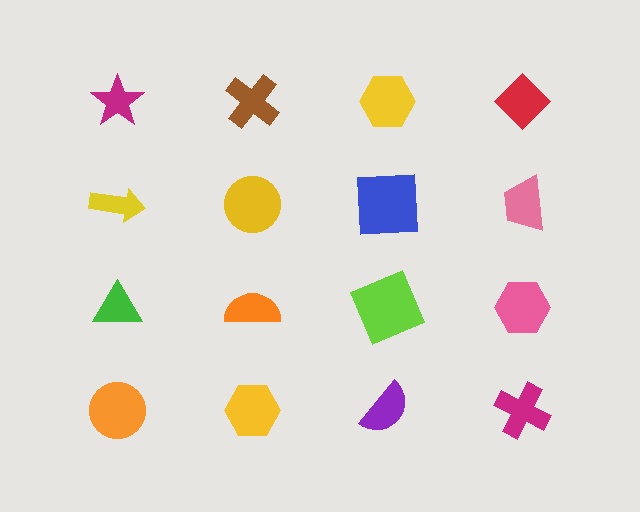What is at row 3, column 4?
A pink hexagon.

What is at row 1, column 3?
A yellow hexagon.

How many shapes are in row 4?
4 shapes.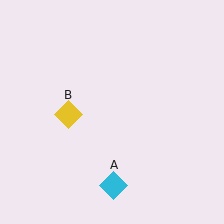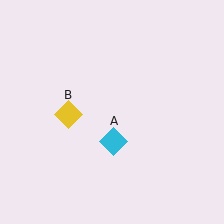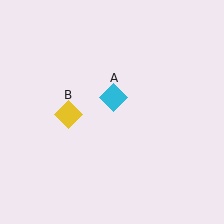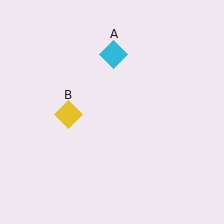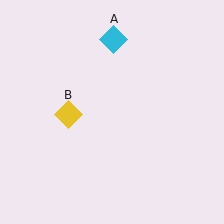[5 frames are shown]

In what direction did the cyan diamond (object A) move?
The cyan diamond (object A) moved up.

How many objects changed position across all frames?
1 object changed position: cyan diamond (object A).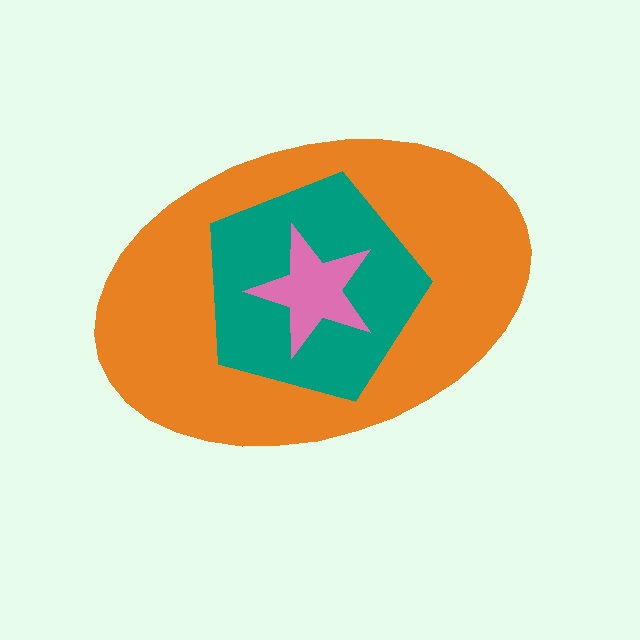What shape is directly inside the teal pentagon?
The pink star.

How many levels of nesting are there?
3.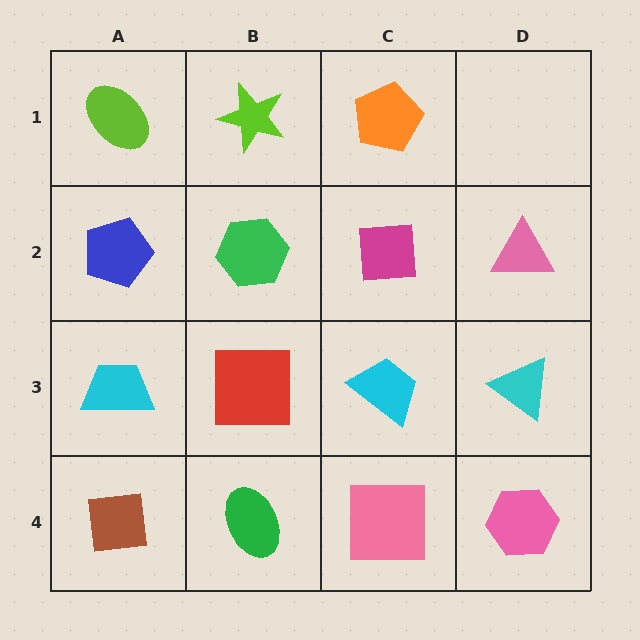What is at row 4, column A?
A brown square.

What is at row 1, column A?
A lime ellipse.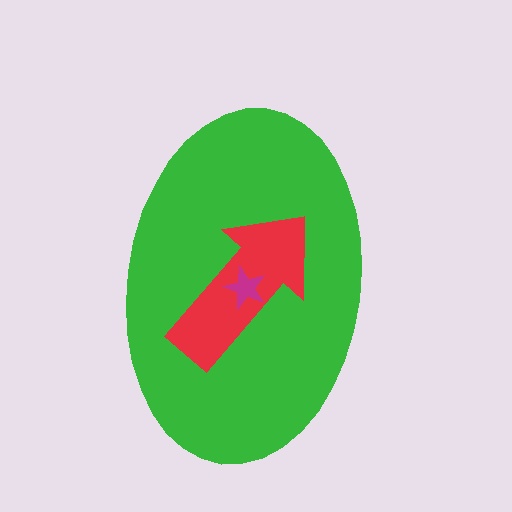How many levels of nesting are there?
3.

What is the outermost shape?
The green ellipse.